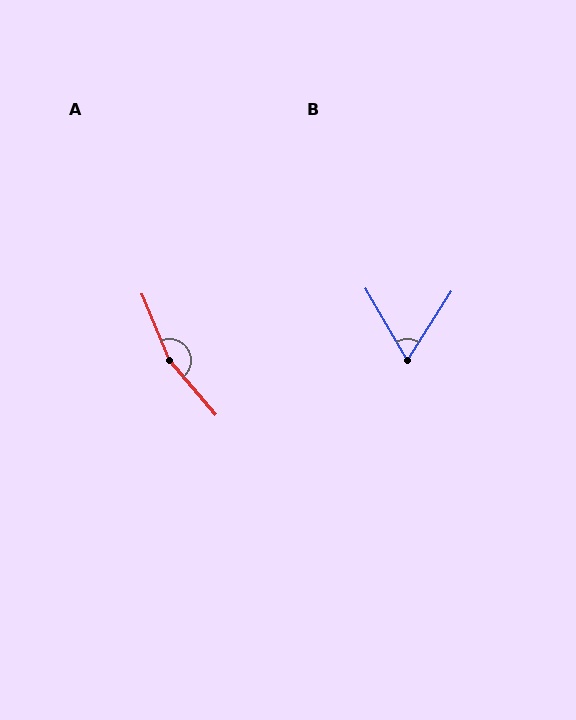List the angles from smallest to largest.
B (63°), A (162°).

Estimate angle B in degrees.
Approximately 63 degrees.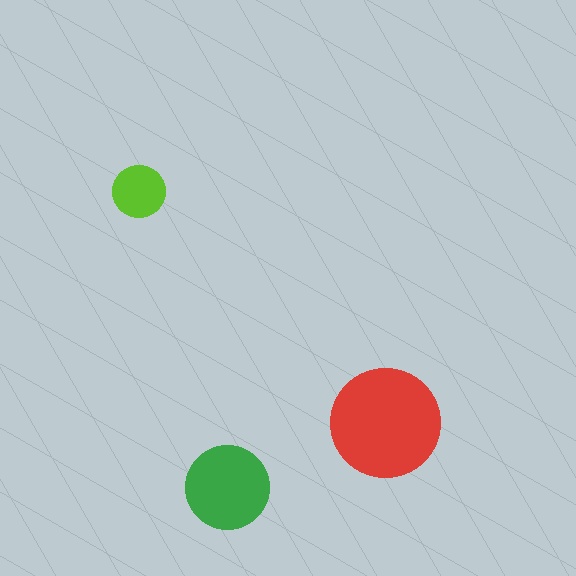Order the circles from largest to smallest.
the red one, the green one, the lime one.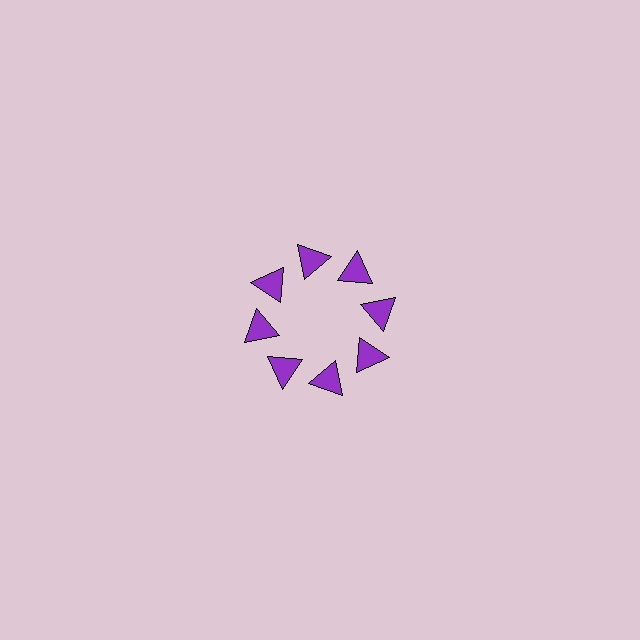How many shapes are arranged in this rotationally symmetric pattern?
There are 8 shapes, arranged in 8 groups of 1.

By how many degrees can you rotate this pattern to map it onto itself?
The pattern maps onto itself every 45 degrees of rotation.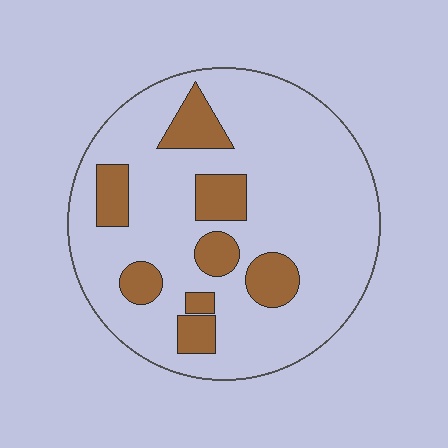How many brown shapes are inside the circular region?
8.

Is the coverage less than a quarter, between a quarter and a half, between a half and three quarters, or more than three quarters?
Less than a quarter.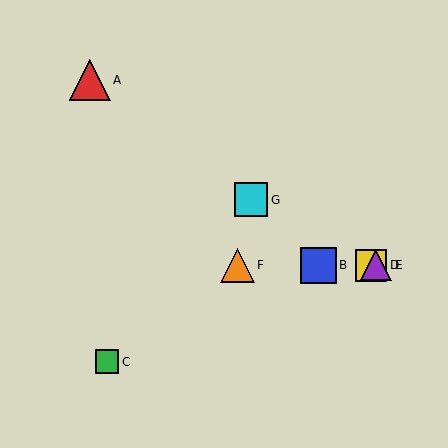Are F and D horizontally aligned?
Yes, both are at y≈265.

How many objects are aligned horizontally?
4 objects (B, D, E, F) are aligned horizontally.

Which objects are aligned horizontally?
Objects B, D, E, F are aligned horizontally.